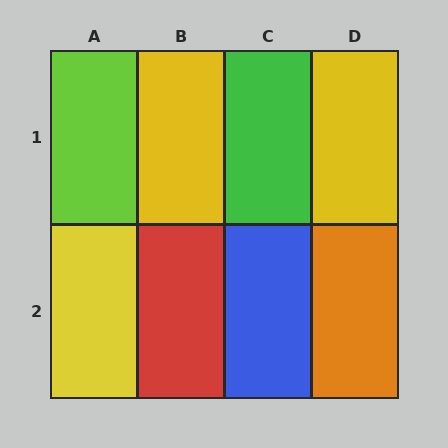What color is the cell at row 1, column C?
Green.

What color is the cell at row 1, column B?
Yellow.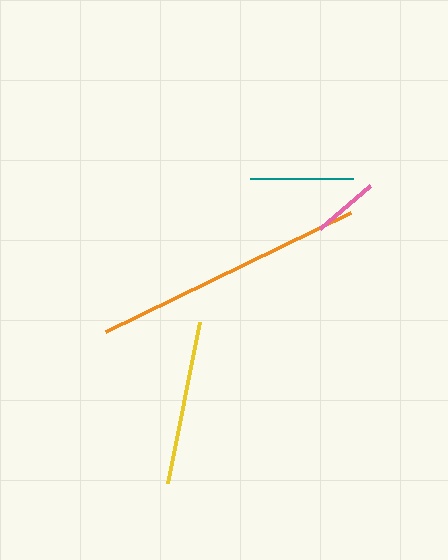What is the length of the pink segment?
The pink segment is approximately 66 pixels long.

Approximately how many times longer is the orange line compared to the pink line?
The orange line is approximately 4.1 times the length of the pink line.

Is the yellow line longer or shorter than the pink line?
The yellow line is longer than the pink line.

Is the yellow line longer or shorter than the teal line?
The yellow line is longer than the teal line.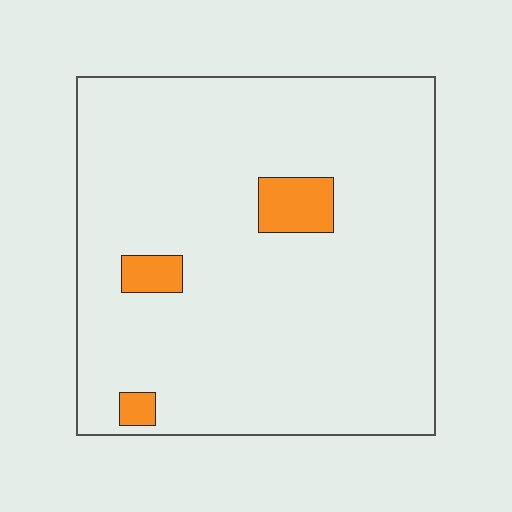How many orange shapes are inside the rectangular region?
3.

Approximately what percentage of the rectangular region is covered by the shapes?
Approximately 5%.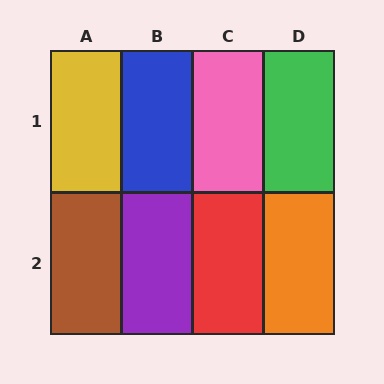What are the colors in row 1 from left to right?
Yellow, blue, pink, green.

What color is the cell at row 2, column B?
Purple.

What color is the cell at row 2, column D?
Orange.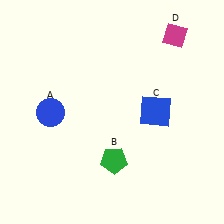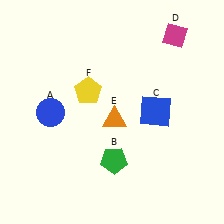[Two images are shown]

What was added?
An orange triangle (E), a yellow pentagon (F) were added in Image 2.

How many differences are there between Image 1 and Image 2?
There are 2 differences between the two images.